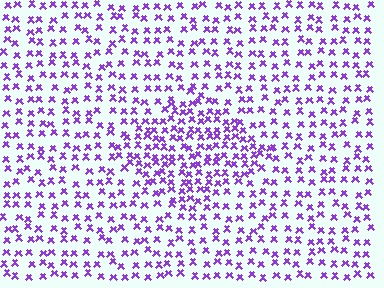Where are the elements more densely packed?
The elements are more densely packed inside the diamond boundary.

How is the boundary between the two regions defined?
The boundary is defined by a change in element density (approximately 1.7x ratio). All elements are the same color, size, and shape.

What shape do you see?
I see a diamond.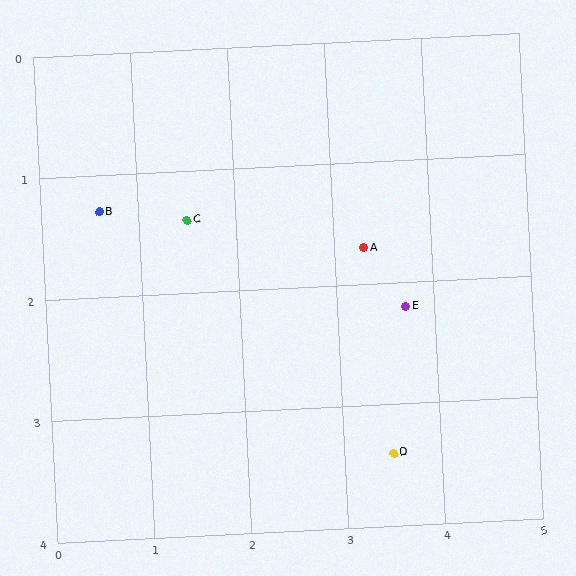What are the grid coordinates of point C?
Point C is at approximately (1.5, 1.4).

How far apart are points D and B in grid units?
Points D and B are about 3.6 grid units apart.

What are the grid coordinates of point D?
Point D is at approximately (3.5, 3.4).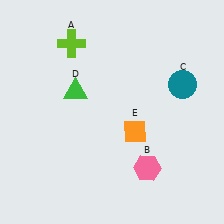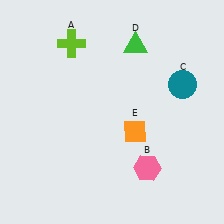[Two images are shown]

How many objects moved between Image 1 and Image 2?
1 object moved between the two images.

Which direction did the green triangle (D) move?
The green triangle (D) moved right.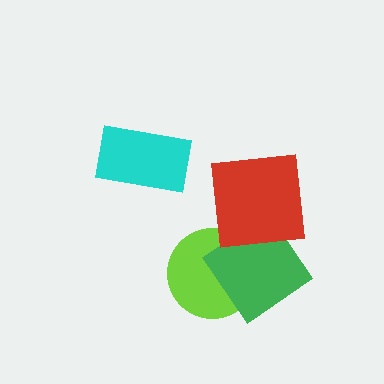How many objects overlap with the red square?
1 object overlaps with the red square.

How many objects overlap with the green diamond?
2 objects overlap with the green diamond.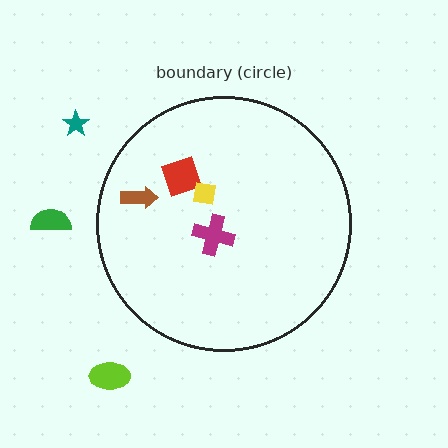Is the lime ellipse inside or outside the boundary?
Outside.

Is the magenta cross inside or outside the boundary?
Inside.